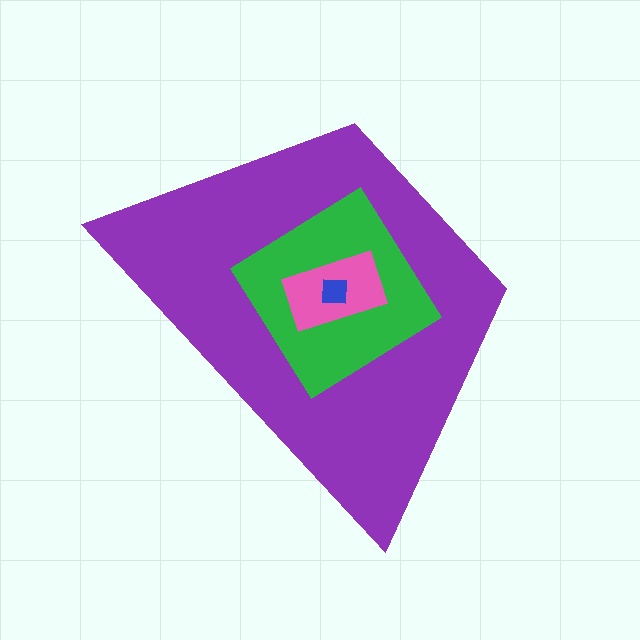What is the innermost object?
The blue square.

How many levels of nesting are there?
4.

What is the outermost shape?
The purple trapezoid.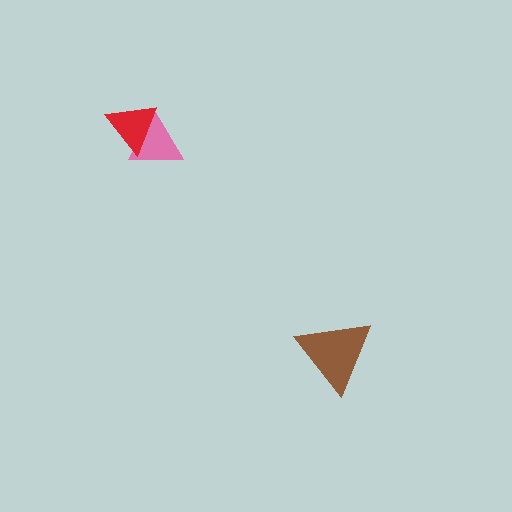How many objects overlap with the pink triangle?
1 object overlaps with the pink triangle.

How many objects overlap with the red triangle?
1 object overlaps with the red triangle.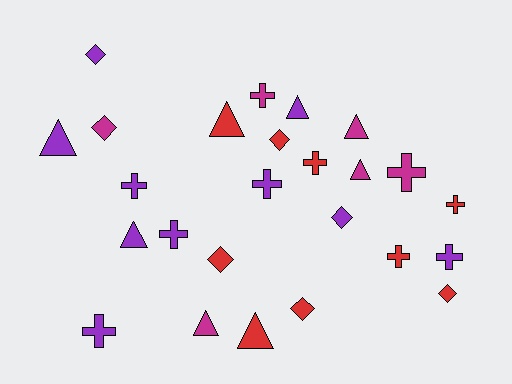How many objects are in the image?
There are 25 objects.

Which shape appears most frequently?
Cross, with 10 objects.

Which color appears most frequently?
Purple, with 10 objects.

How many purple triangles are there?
There are 3 purple triangles.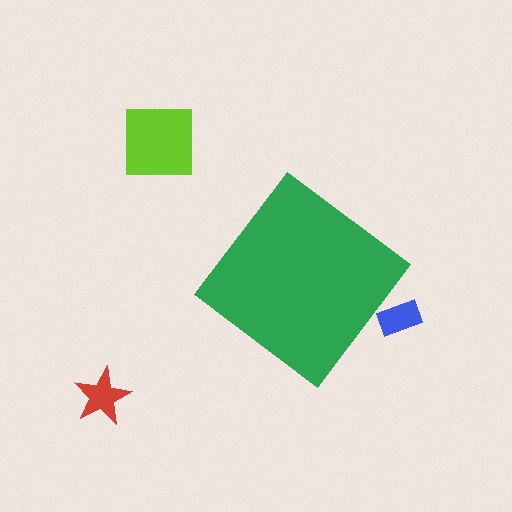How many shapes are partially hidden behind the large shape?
1 shape is partially hidden.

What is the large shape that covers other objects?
A green diamond.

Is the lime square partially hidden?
No, the lime square is fully visible.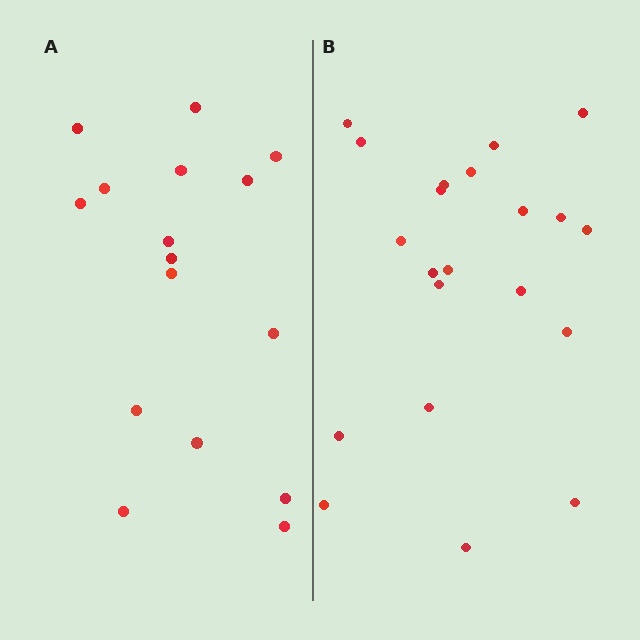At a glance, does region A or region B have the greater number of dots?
Region B (the right region) has more dots.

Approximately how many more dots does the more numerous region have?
Region B has about 5 more dots than region A.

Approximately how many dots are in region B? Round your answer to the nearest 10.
About 20 dots. (The exact count is 21, which rounds to 20.)